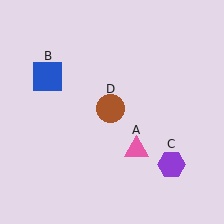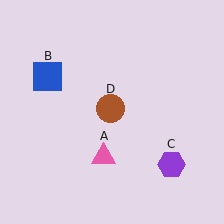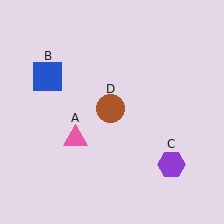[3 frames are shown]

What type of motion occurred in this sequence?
The pink triangle (object A) rotated clockwise around the center of the scene.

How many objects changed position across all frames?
1 object changed position: pink triangle (object A).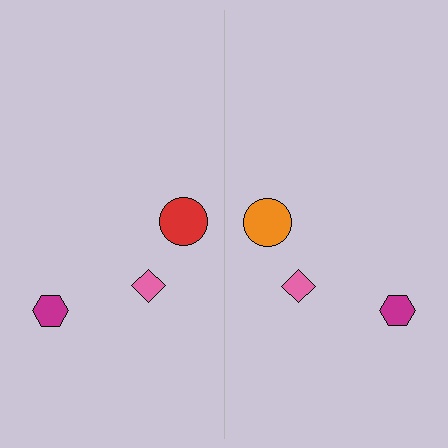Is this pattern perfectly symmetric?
No, the pattern is not perfectly symmetric. The orange circle on the right side breaks the symmetry — its mirror counterpart is red.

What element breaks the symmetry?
The orange circle on the right side breaks the symmetry — its mirror counterpart is red.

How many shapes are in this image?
There are 6 shapes in this image.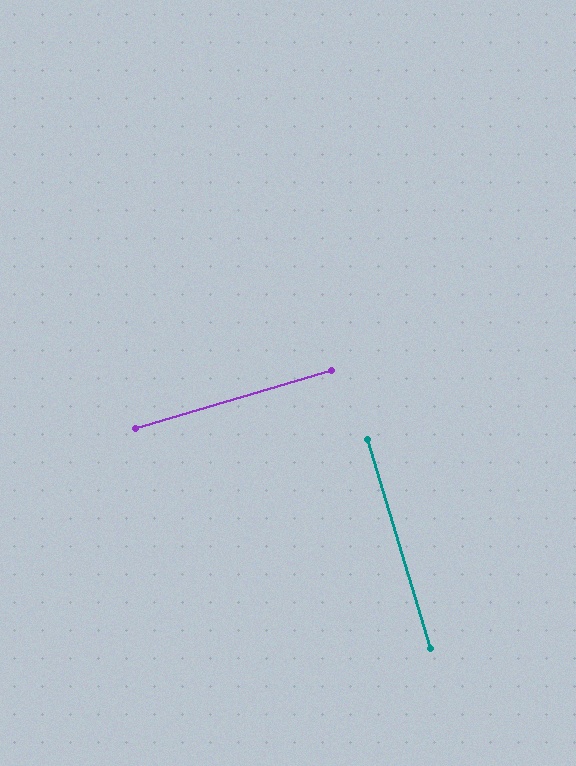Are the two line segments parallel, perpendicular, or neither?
Perpendicular — they meet at approximately 90°.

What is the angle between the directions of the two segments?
Approximately 90 degrees.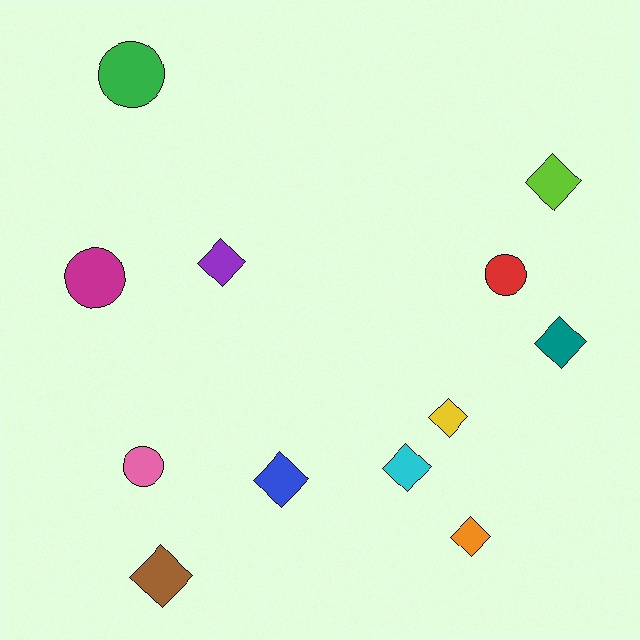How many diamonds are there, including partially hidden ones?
There are 8 diamonds.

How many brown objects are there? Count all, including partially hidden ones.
There is 1 brown object.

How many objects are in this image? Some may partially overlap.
There are 12 objects.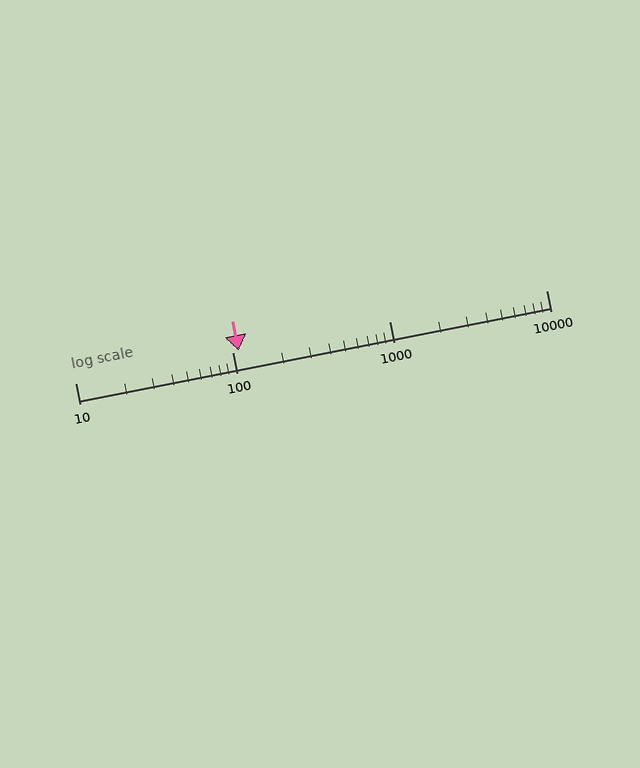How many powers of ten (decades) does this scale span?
The scale spans 3 decades, from 10 to 10000.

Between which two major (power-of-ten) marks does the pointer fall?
The pointer is between 100 and 1000.